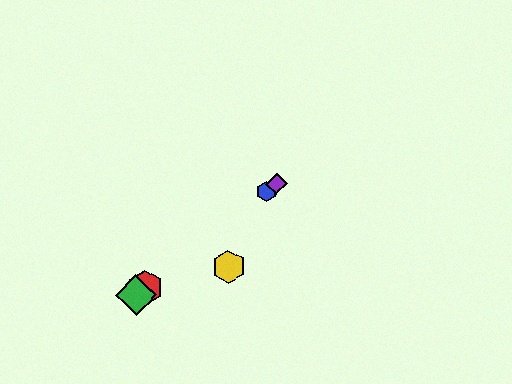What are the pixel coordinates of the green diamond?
The green diamond is at (136, 295).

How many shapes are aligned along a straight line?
4 shapes (the red hexagon, the blue hexagon, the green diamond, the purple diamond) are aligned along a straight line.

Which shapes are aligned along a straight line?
The red hexagon, the blue hexagon, the green diamond, the purple diamond are aligned along a straight line.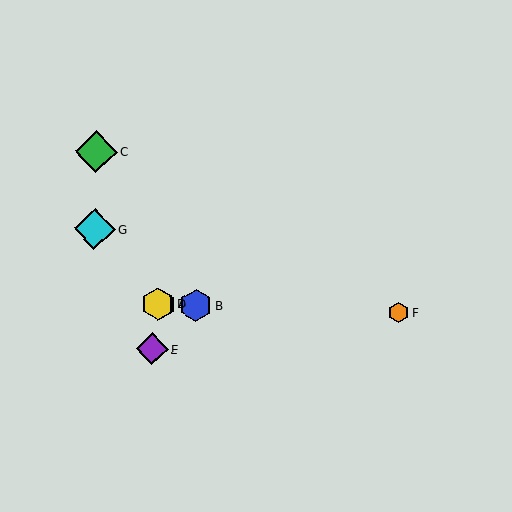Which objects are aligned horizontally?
Objects A, B, D, F are aligned horizontally.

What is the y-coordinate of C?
Object C is at y≈151.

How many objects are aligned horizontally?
4 objects (A, B, D, F) are aligned horizontally.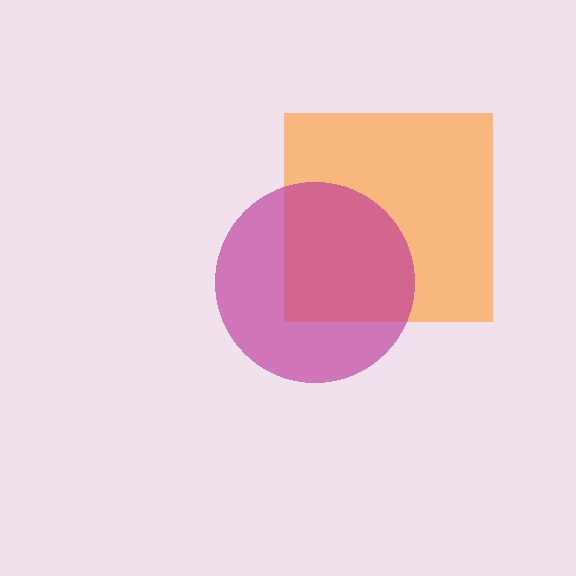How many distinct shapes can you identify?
There are 2 distinct shapes: an orange square, a magenta circle.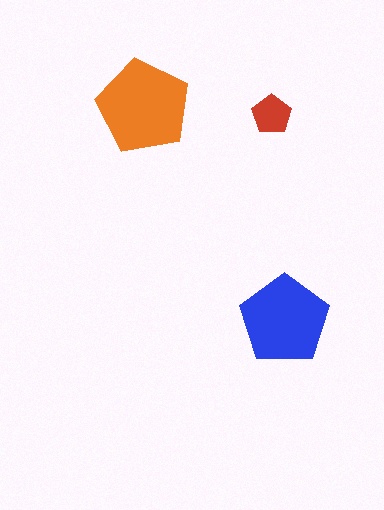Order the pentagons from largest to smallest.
the orange one, the blue one, the red one.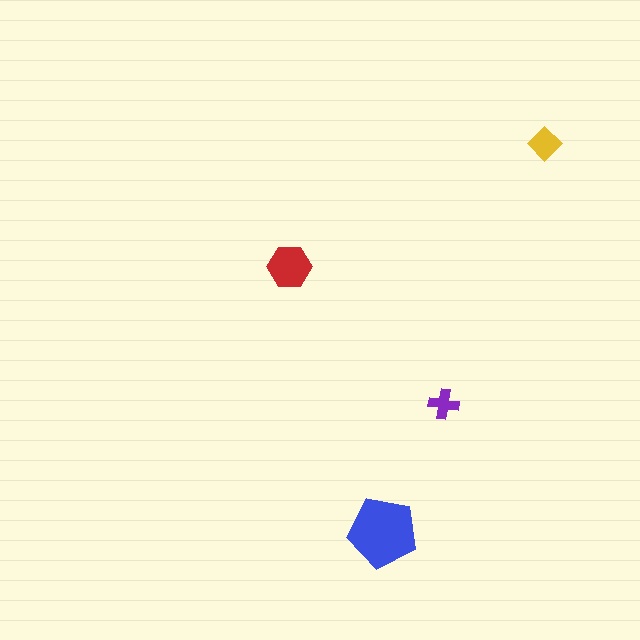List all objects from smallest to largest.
The purple cross, the yellow diamond, the red hexagon, the blue pentagon.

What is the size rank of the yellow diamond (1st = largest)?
3rd.